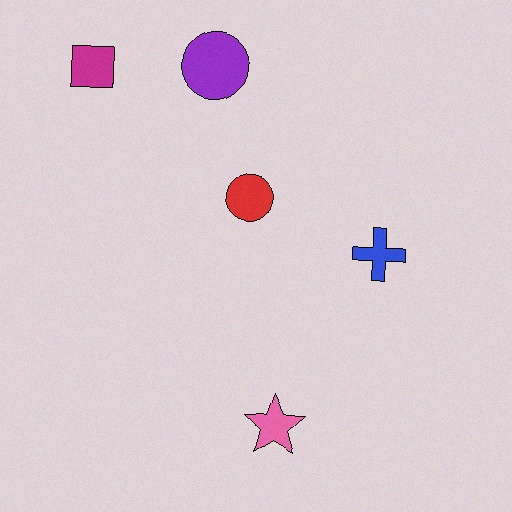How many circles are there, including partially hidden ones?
There are 2 circles.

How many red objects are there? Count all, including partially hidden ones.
There is 1 red object.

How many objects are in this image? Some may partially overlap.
There are 5 objects.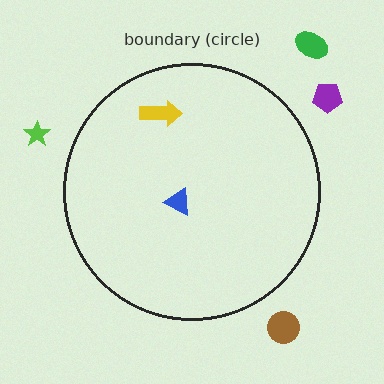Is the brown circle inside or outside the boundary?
Outside.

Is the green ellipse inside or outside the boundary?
Outside.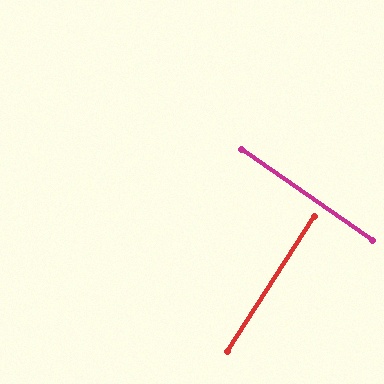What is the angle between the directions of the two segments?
Approximately 88 degrees.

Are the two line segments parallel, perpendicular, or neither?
Perpendicular — they meet at approximately 88°.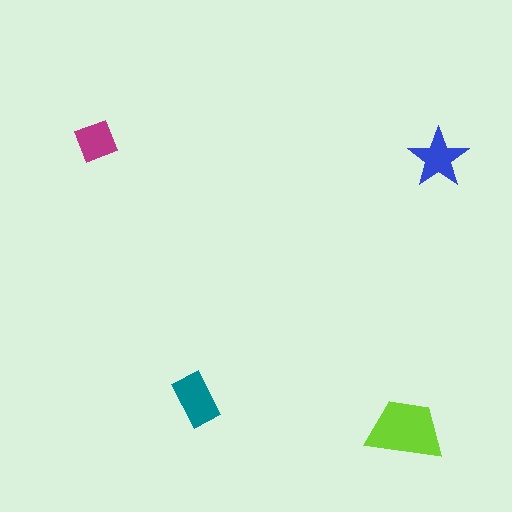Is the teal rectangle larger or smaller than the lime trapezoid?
Smaller.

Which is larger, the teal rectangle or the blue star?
The teal rectangle.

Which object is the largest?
The lime trapezoid.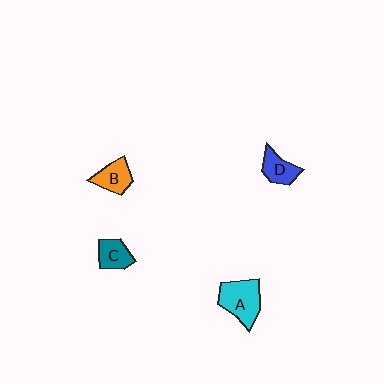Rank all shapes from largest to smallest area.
From largest to smallest: A (cyan), B (orange), D (blue), C (teal).